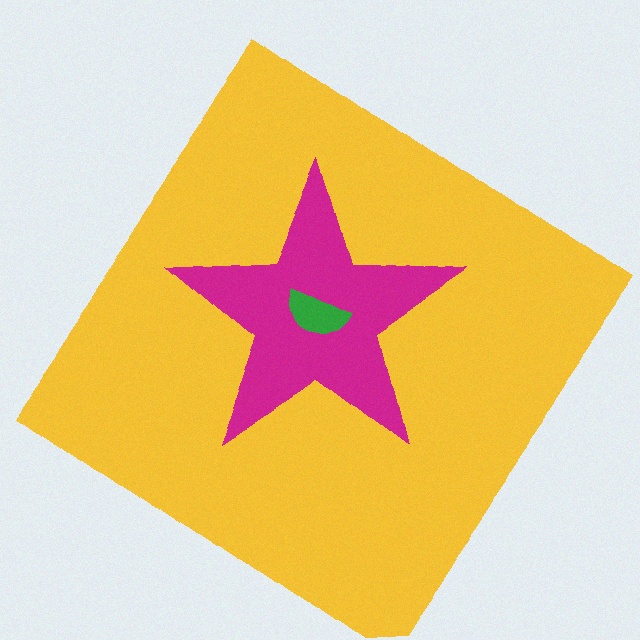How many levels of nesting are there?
3.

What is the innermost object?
The green semicircle.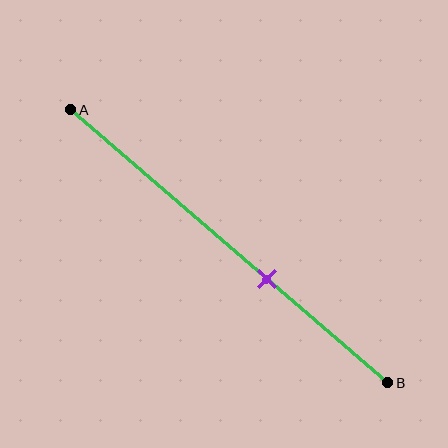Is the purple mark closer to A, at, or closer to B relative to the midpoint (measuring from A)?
The purple mark is closer to point B than the midpoint of segment AB.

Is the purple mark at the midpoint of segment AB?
No, the mark is at about 60% from A, not at the 50% midpoint.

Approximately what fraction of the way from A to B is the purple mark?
The purple mark is approximately 60% of the way from A to B.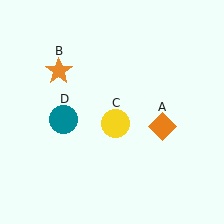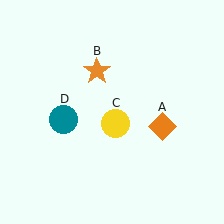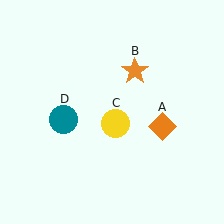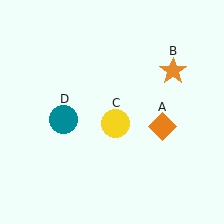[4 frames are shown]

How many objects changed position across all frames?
1 object changed position: orange star (object B).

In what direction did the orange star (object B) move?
The orange star (object B) moved right.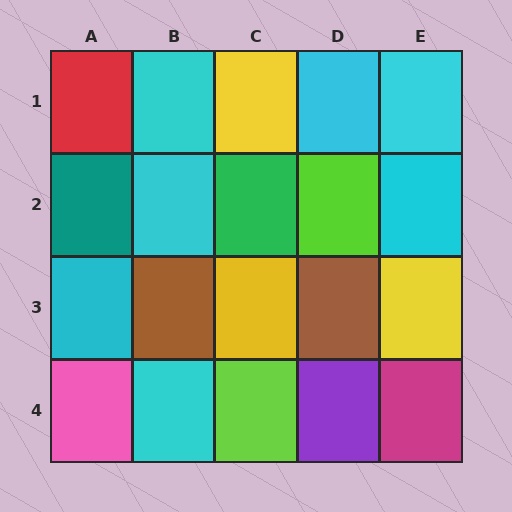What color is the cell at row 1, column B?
Cyan.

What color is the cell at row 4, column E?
Magenta.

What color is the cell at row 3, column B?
Brown.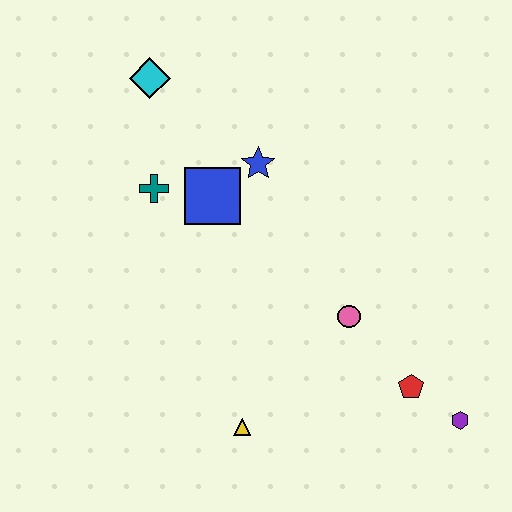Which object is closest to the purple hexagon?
The red pentagon is closest to the purple hexagon.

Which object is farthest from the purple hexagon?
The cyan diamond is farthest from the purple hexagon.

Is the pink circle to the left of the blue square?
No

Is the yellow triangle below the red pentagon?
Yes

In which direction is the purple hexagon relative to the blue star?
The purple hexagon is below the blue star.